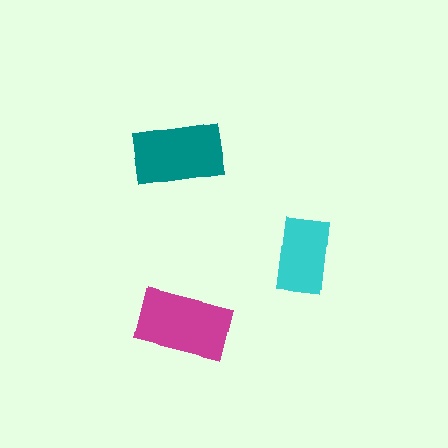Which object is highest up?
The teal rectangle is topmost.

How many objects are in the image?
There are 3 objects in the image.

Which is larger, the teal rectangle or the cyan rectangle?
The teal one.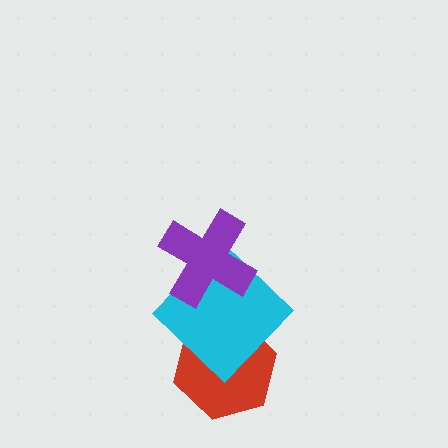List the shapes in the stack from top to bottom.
From top to bottom: the purple cross, the cyan diamond, the red hexagon.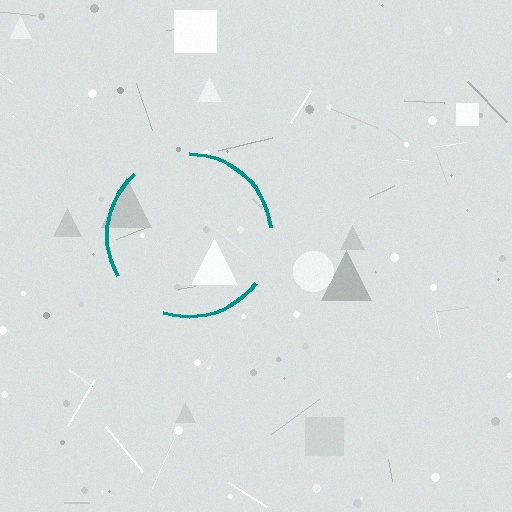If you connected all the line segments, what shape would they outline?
They would outline a circle.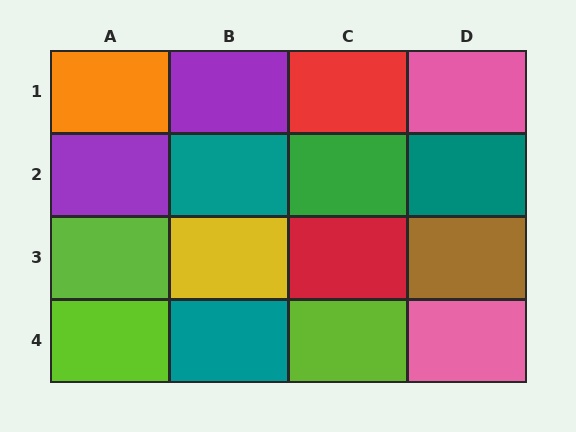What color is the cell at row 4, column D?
Pink.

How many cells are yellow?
1 cell is yellow.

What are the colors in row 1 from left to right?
Orange, purple, red, pink.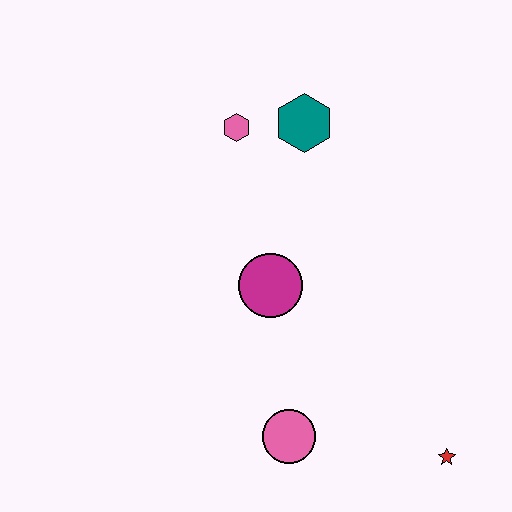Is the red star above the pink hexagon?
No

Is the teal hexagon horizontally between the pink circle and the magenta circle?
No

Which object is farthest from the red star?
The pink hexagon is farthest from the red star.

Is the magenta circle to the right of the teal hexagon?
No